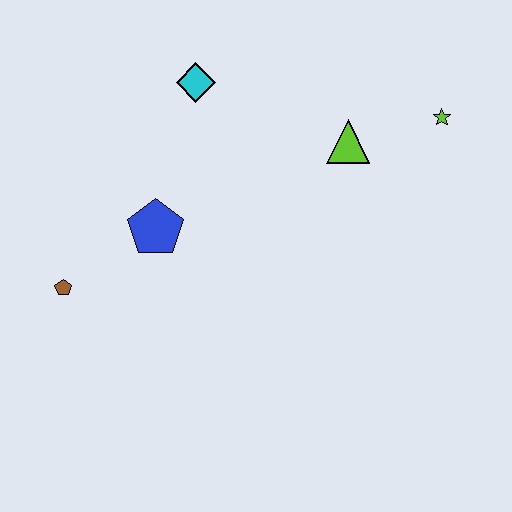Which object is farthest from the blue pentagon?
The lime star is farthest from the blue pentagon.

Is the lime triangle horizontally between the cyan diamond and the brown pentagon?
No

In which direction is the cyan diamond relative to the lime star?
The cyan diamond is to the left of the lime star.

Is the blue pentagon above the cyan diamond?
No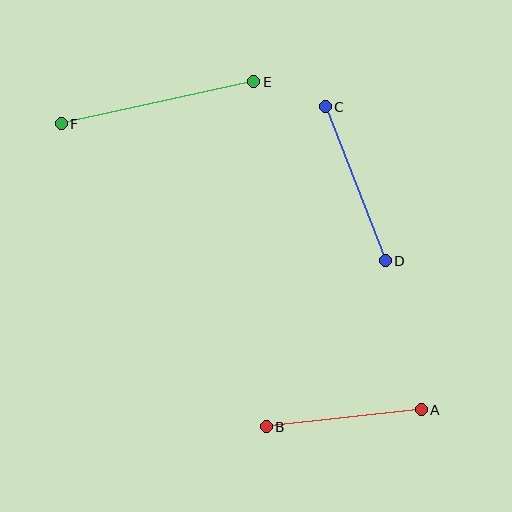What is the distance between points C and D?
The distance is approximately 165 pixels.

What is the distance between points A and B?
The distance is approximately 156 pixels.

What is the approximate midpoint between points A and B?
The midpoint is at approximately (344, 418) pixels.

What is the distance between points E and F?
The distance is approximately 197 pixels.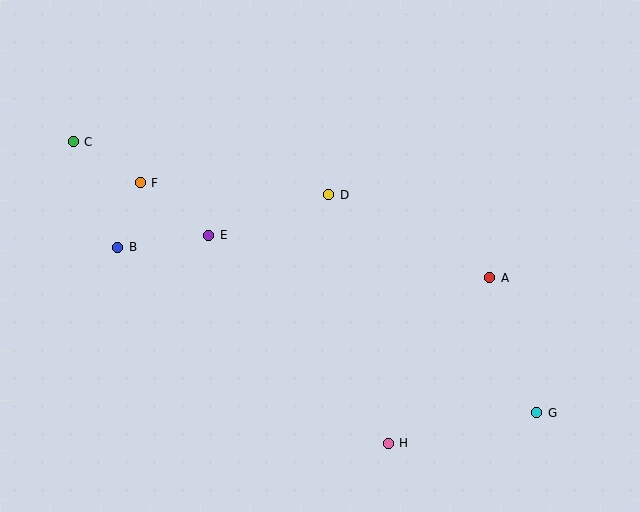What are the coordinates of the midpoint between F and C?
The midpoint between F and C is at (107, 162).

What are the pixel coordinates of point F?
Point F is at (140, 183).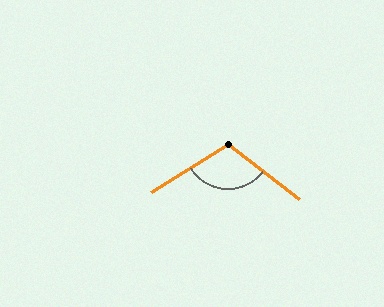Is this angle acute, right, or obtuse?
It is obtuse.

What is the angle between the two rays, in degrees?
Approximately 110 degrees.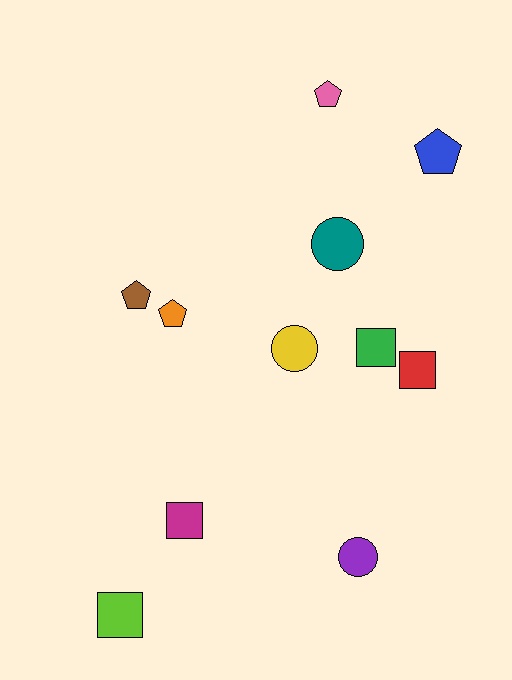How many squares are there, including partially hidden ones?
There are 4 squares.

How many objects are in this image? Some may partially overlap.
There are 11 objects.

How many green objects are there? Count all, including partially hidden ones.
There is 1 green object.